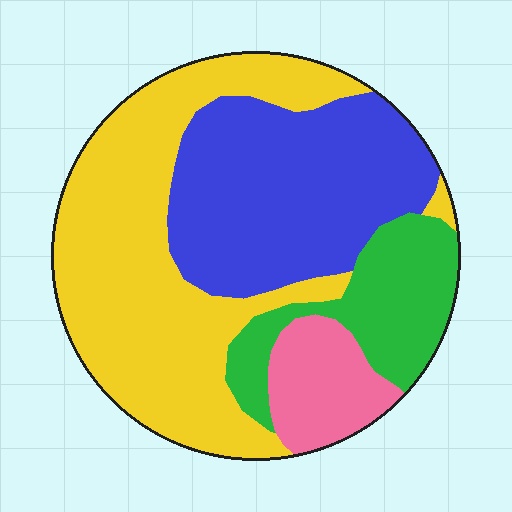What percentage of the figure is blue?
Blue takes up about one third (1/3) of the figure.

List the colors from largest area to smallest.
From largest to smallest: yellow, blue, green, pink.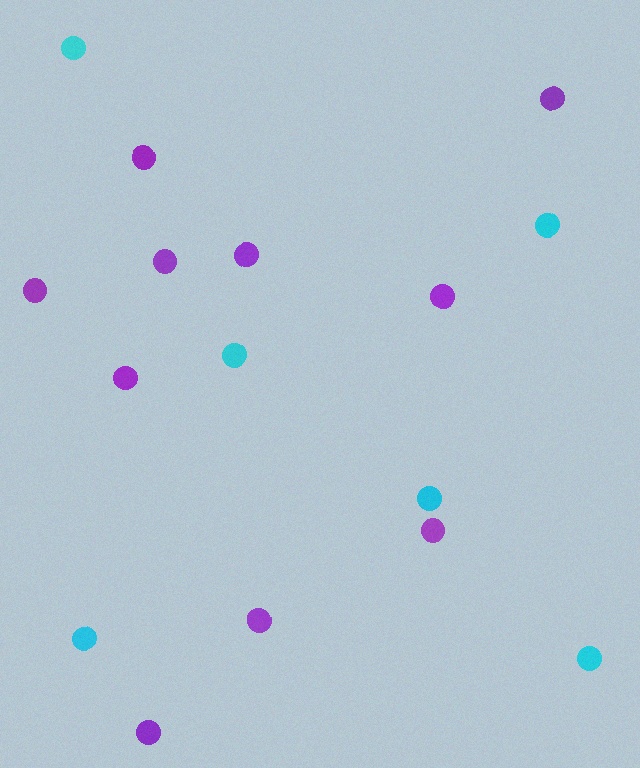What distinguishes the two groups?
There are 2 groups: one group of purple circles (10) and one group of cyan circles (6).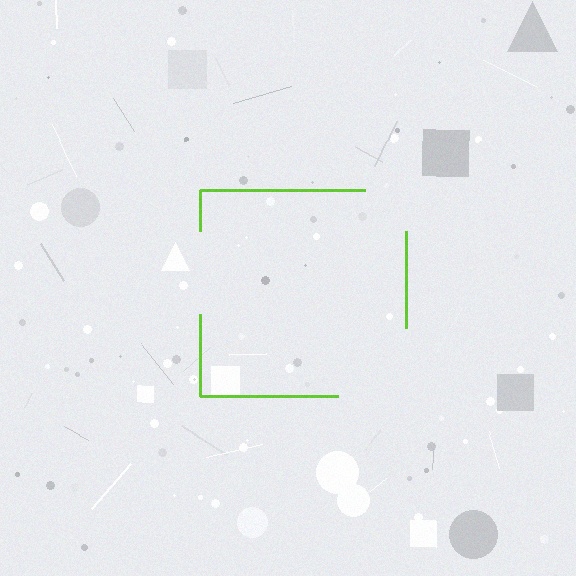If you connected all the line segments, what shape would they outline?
They would outline a square.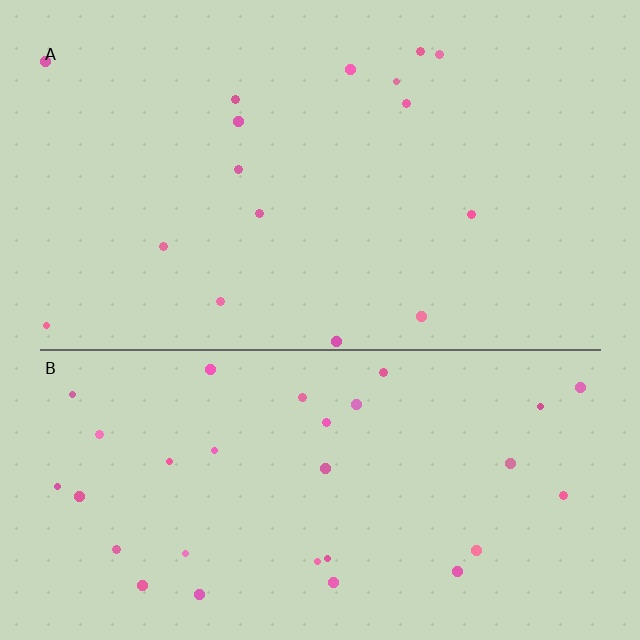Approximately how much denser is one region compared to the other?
Approximately 1.9× — region B over region A.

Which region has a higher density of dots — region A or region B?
B (the bottom).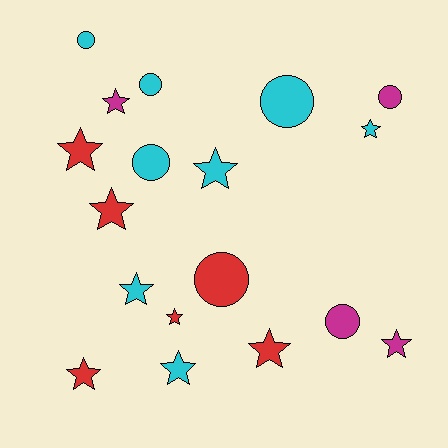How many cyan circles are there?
There are 4 cyan circles.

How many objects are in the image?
There are 18 objects.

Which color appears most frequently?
Cyan, with 8 objects.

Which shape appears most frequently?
Star, with 11 objects.